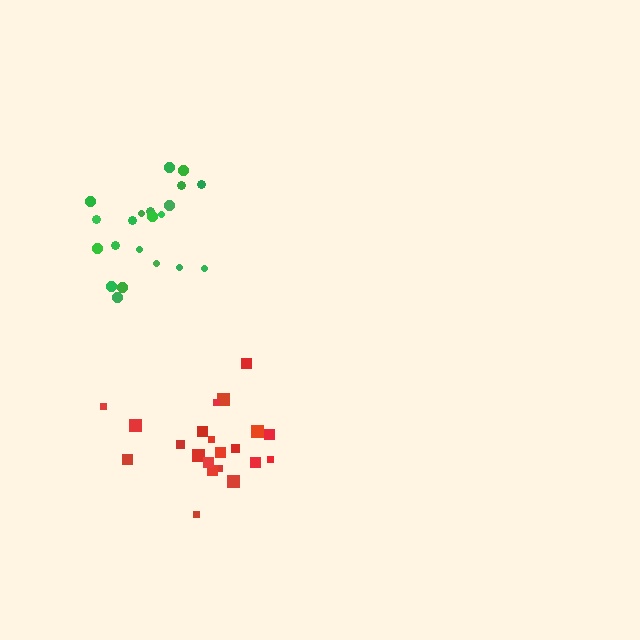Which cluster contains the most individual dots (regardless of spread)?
Green (22).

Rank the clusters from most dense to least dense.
green, red.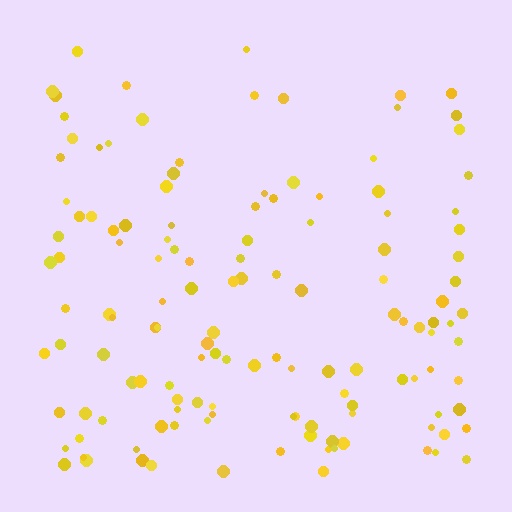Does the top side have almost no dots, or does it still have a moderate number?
Still a moderate number, just noticeably fewer than the bottom.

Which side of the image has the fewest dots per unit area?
The top.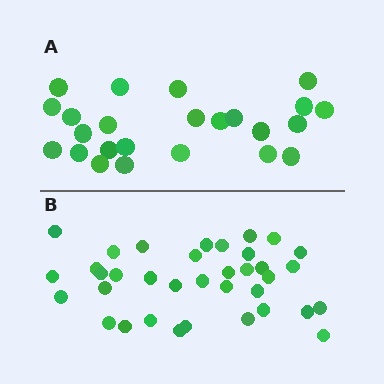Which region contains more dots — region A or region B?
Region B (the bottom region) has more dots.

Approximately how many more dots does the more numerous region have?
Region B has roughly 12 or so more dots than region A.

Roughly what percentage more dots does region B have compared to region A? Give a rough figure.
About 50% more.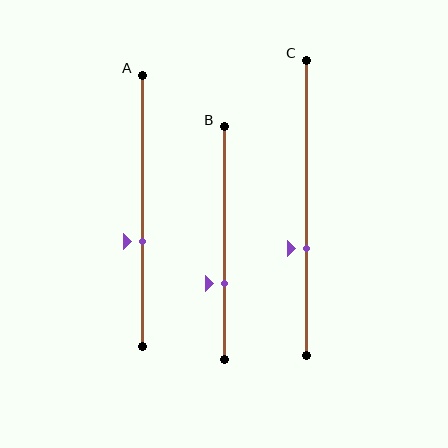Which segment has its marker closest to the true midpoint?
Segment A has its marker closest to the true midpoint.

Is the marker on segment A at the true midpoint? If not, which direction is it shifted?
No, the marker on segment A is shifted downward by about 11% of the segment length.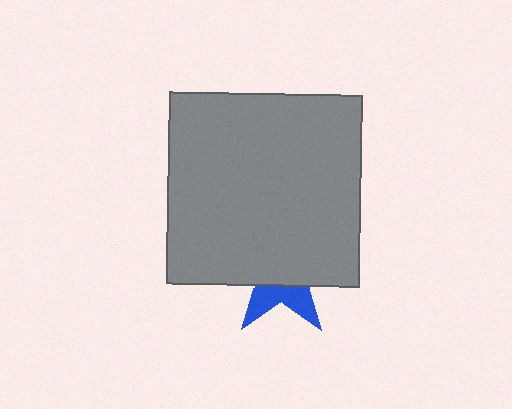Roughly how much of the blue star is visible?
A small part of it is visible (roughly 34%).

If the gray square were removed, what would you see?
You would see the complete blue star.